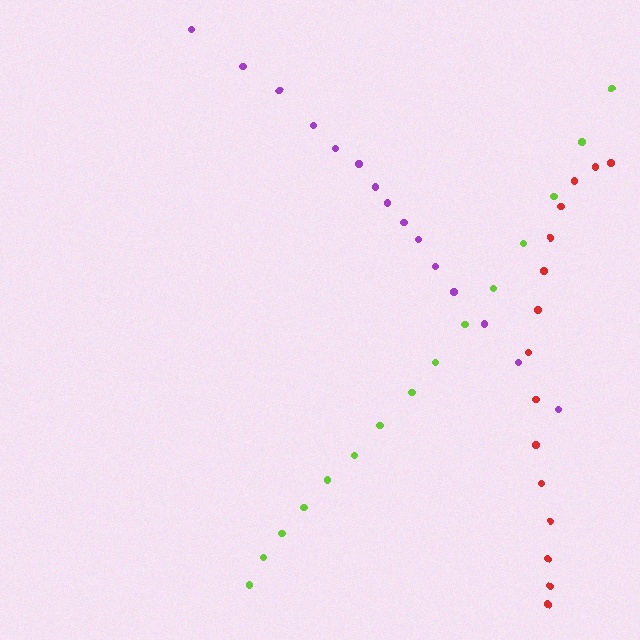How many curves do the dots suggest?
There are 3 distinct paths.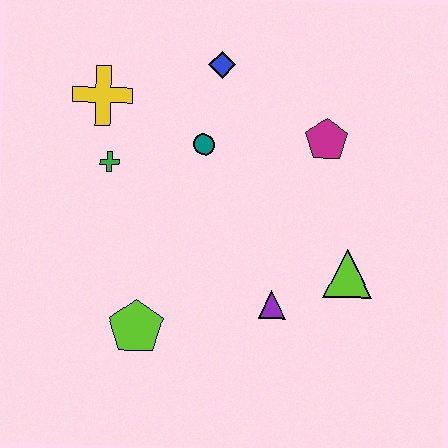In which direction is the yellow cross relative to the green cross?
The yellow cross is above the green cross.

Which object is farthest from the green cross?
The lime triangle is farthest from the green cross.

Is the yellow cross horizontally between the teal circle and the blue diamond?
No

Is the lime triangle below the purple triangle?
No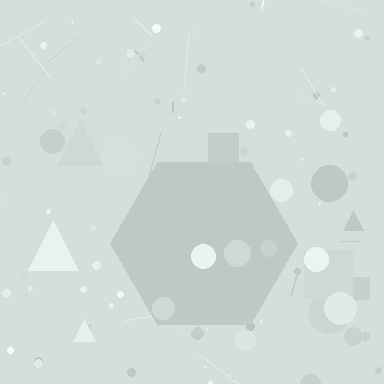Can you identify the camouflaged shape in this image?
The camouflaged shape is a hexagon.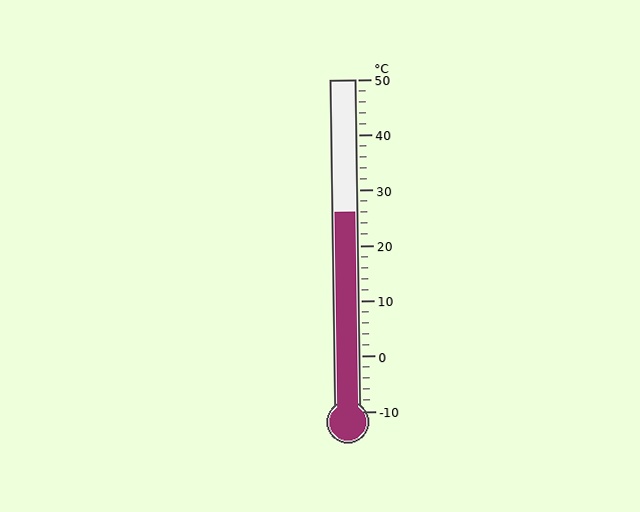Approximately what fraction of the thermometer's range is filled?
The thermometer is filled to approximately 60% of its range.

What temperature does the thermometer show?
The thermometer shows approximately 26°C.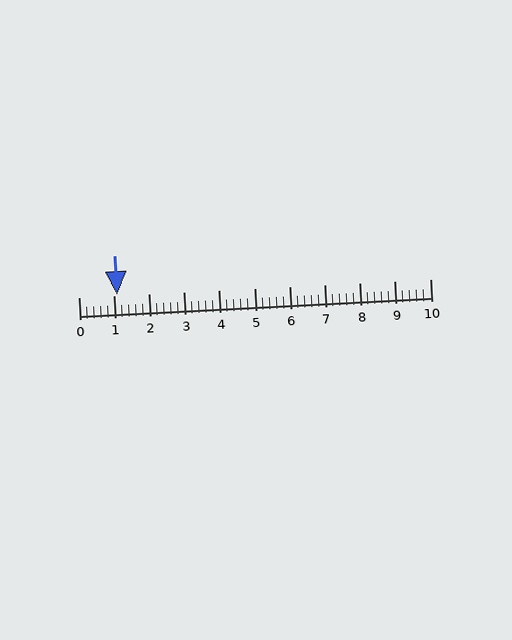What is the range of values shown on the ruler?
The ruler shows values from 0 to 10.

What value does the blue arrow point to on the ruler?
The blue arrow points to approximately 1.1.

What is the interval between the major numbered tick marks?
The major tick marks are spaced 1 units apart.